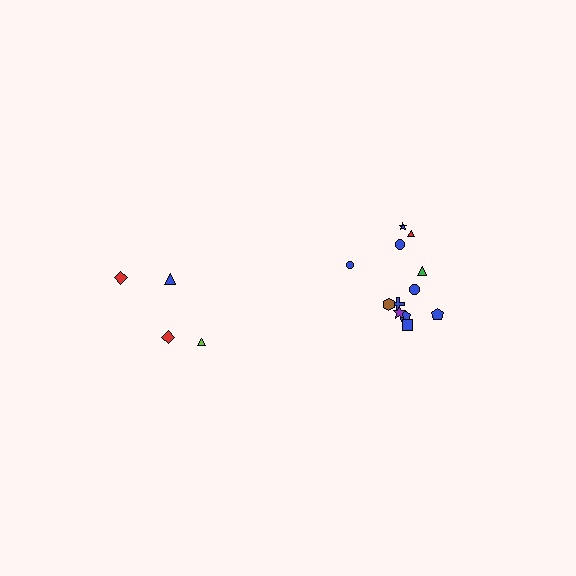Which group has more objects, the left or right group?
The right group.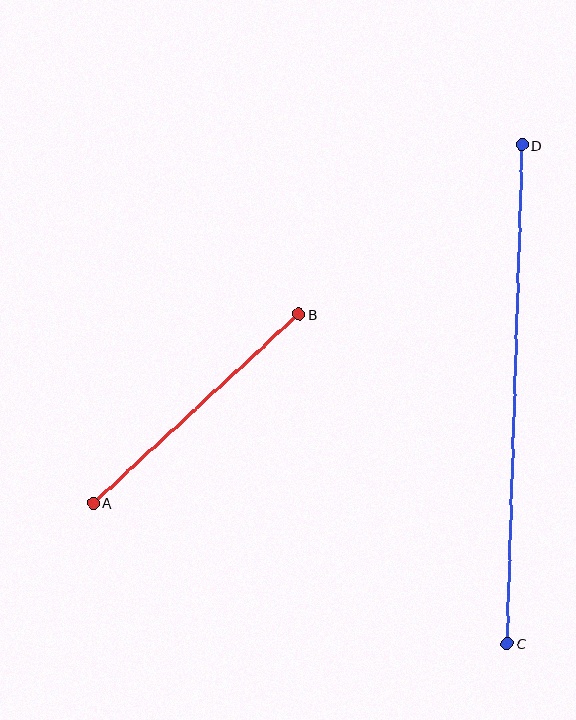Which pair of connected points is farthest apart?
Points C and D are farthest apart.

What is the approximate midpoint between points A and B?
The midpoint is at approximately (196, 409) pixels.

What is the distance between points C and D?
The distance is approximately 499 pixels.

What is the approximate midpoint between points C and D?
The midpoint is at approximately (515, 394) pixels.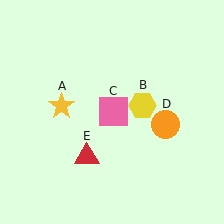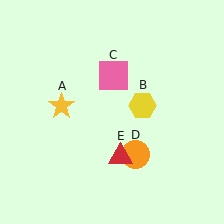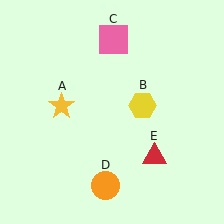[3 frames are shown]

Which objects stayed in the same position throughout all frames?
Yellow star (object A) and yellow hexagon (object B) remained stationary.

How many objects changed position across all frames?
3 objects changed position: pink square (object C), orange circle (object D), red triangle (object E).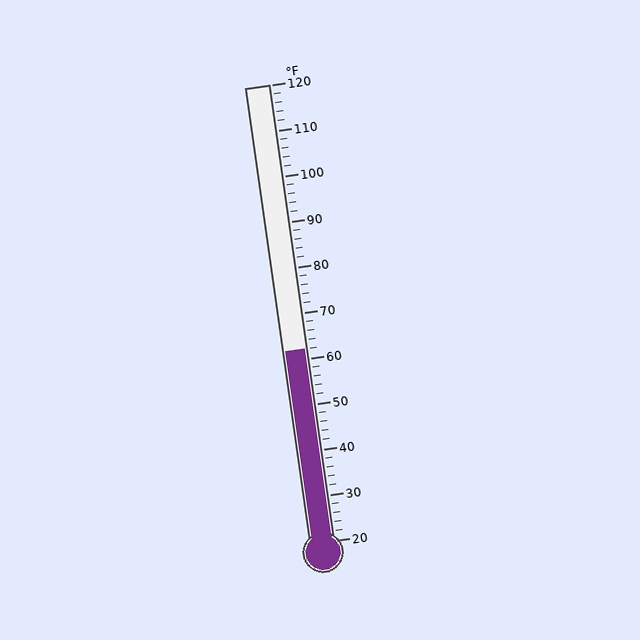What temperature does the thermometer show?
The thermometer shows approximately 62°F.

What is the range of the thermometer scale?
The thermometer scale ranges from 20°F to 120°F.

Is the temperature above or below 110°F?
The temperature is below 110°F.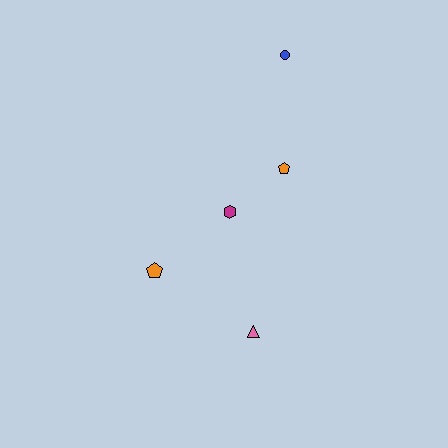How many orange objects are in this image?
There are 2 orange objects.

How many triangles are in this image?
There is 1 triangle.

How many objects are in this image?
There are 5 objects.